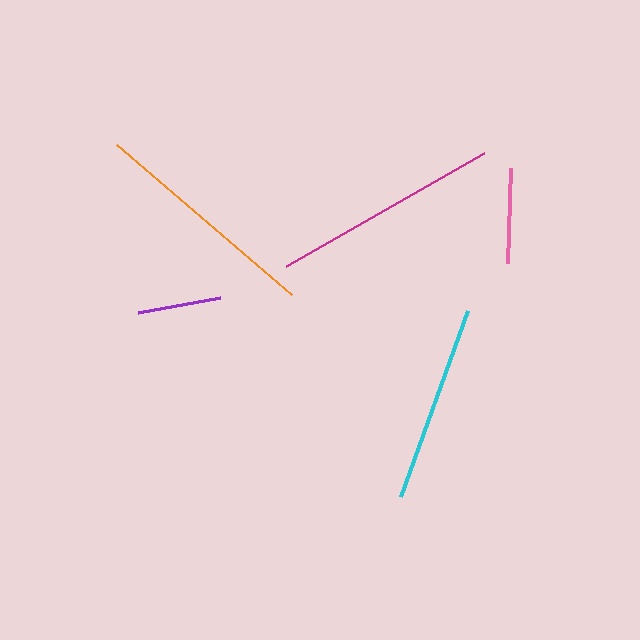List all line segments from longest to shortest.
From longest to shortest: orange, magenta, cyan, pink, purple.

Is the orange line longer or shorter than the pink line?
The orange line is longer than the pink line.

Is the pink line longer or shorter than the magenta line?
The magenta line is longer than the pink line.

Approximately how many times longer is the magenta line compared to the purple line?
The magenta line is approximately 2.7 times the length of the purple line.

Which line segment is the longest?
The orange line is the longest at approximately 230 pixels.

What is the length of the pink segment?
The pink segment is approximately 95 pixels long.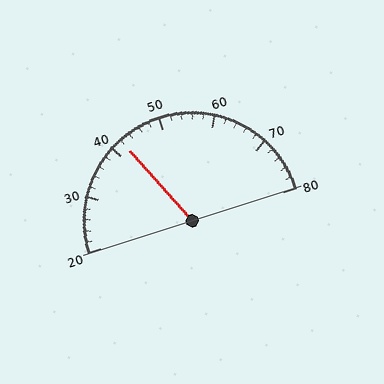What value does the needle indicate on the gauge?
The needle indicates approximately 42.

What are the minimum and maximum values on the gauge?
The gauge ranges from 20 to 80.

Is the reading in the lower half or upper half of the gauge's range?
The reading is in the lower half of the range (20 to 80).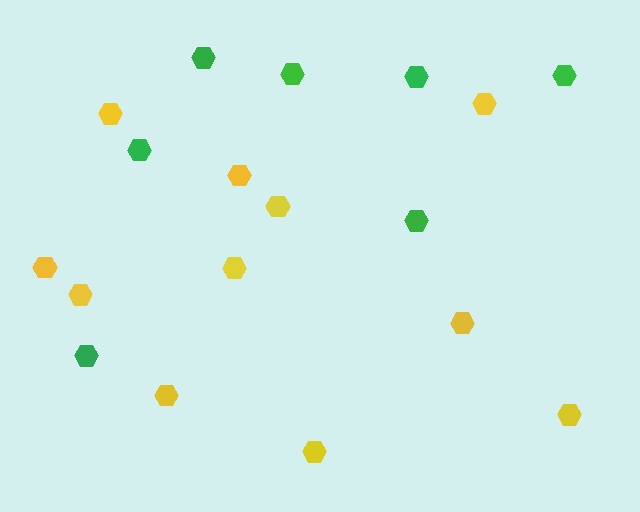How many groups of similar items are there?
There are 2 groups: one group of yellow hexagons (11) and one group of green hexagons (7).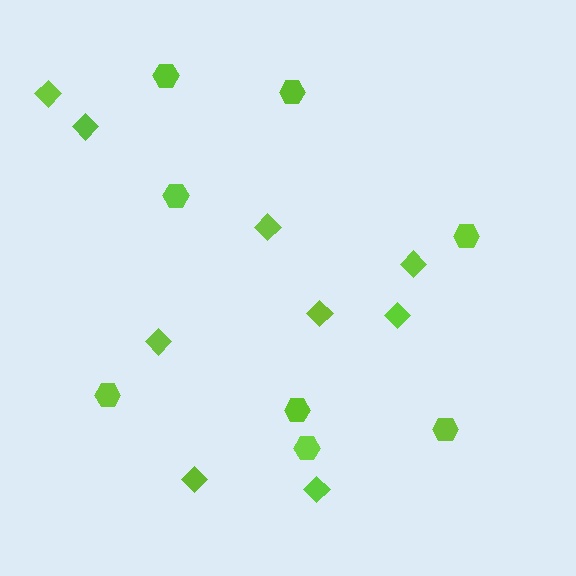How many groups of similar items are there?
There are 2 groups: one group of hexagons (8) and one group of diamonds (9).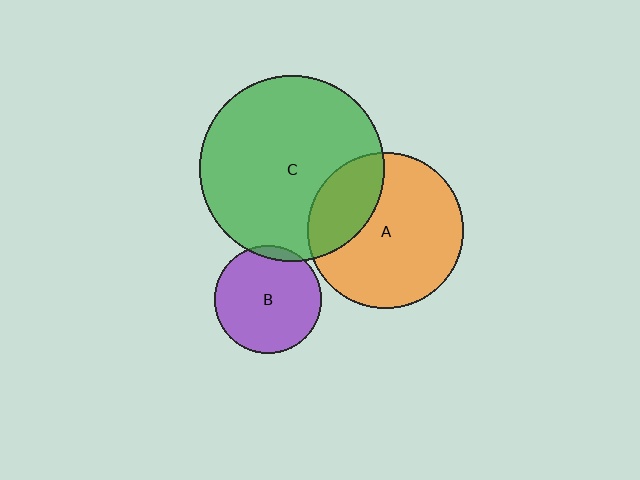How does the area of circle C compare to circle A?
Approximately 1.4 times.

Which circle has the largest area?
Circle C (green).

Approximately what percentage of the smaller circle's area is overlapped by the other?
Approximately 5%.